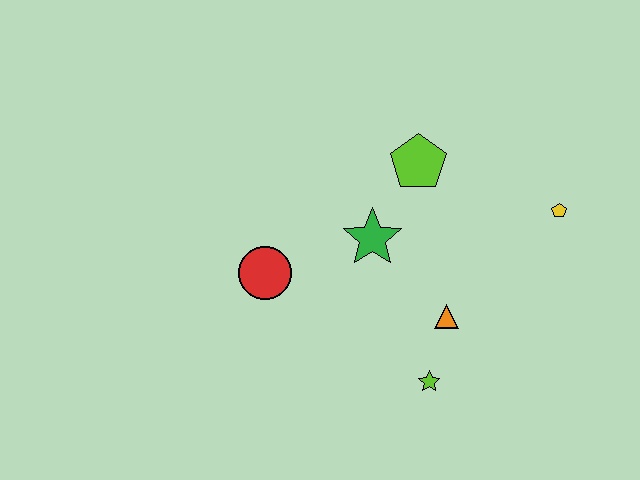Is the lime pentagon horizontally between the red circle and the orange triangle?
Yes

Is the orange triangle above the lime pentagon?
No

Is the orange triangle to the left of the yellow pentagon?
Yes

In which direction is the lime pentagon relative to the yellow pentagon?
The lime pentagon is to the left of the yellow pentagon.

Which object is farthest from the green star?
The yellow pentagon is farthest from the green star.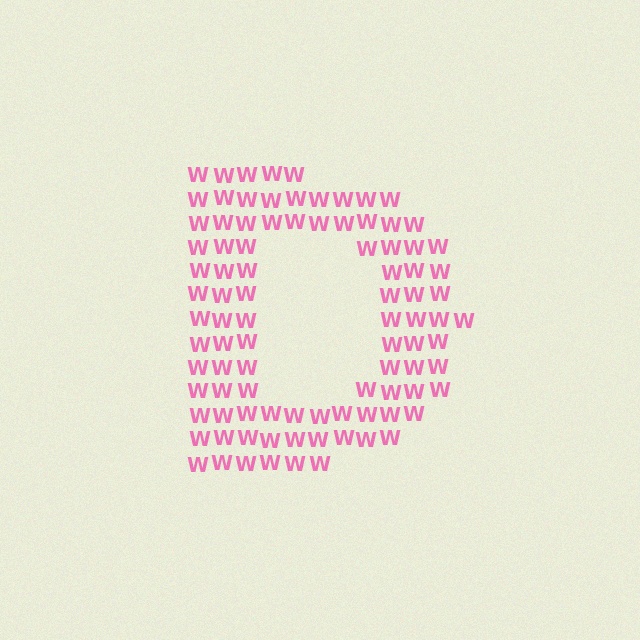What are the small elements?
The small elements are letter W's.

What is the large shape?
The large shape is the letter D.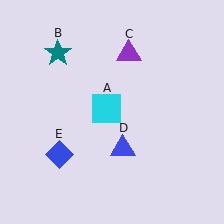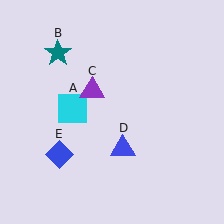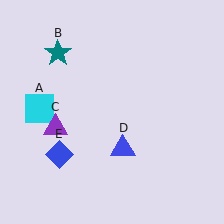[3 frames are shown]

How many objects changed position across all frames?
2 objects changed position: cyan square (object A), purple triangle (object C).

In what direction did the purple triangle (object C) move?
The purple triangle (object C) moved down and to the left.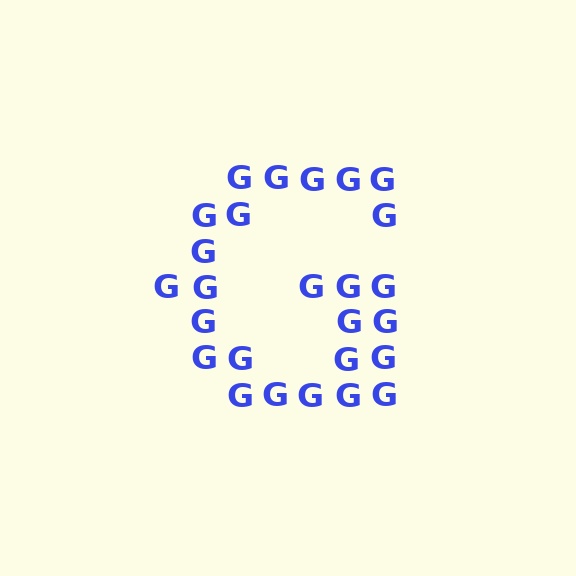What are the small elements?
The small elements are letter G's.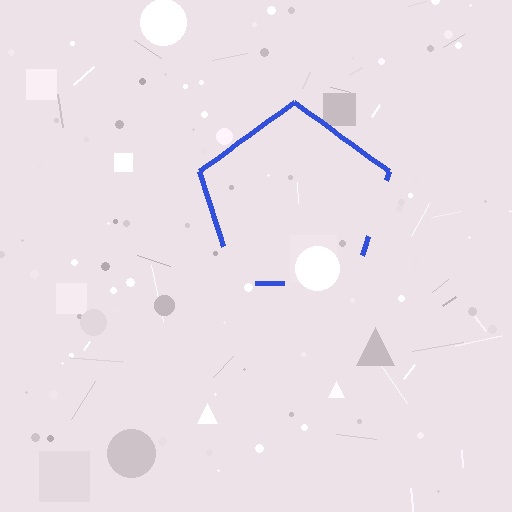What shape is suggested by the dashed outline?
The dashed outline suggests a pentagon.